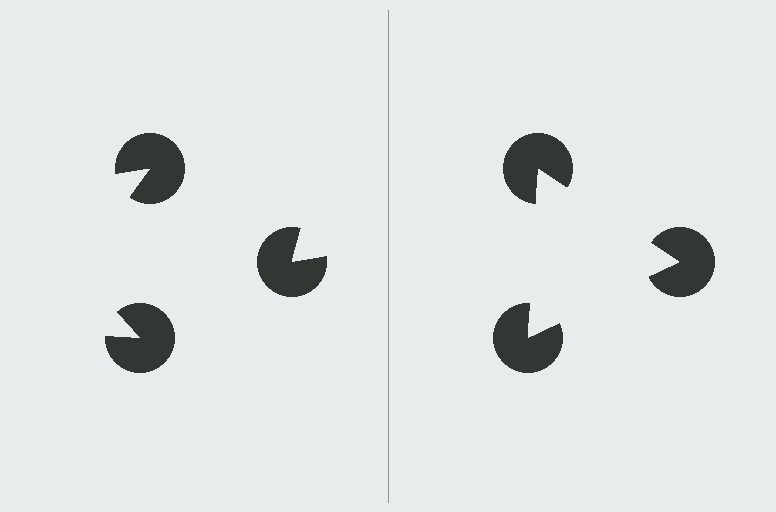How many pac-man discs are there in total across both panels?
6 — 3 on each side.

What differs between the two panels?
The pac-man discs are positioned identically on both sides; only the wedge orientations differ. On the right they align to a triangle; on the left they are misaligned.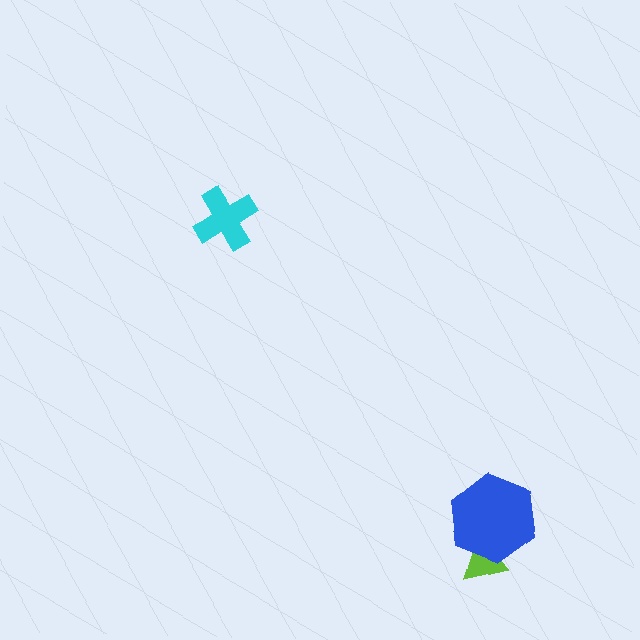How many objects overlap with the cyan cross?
0 objects overlap with the cyan cross.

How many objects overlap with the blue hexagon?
1 object overlaps with the blue hexagon.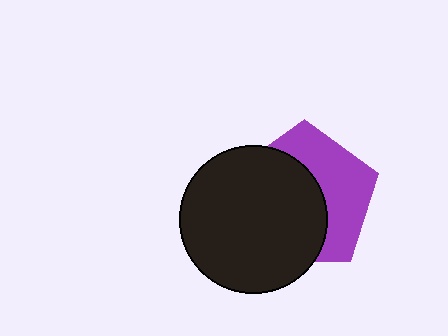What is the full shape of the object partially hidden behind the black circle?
The partially hidden object is a purple pentagon.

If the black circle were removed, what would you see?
You would see the complete purple pentagon.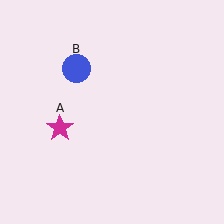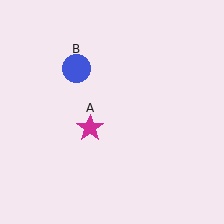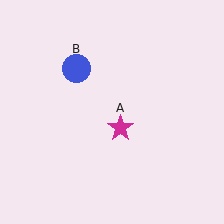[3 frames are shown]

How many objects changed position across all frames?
1 object changed position: magenta star (object A).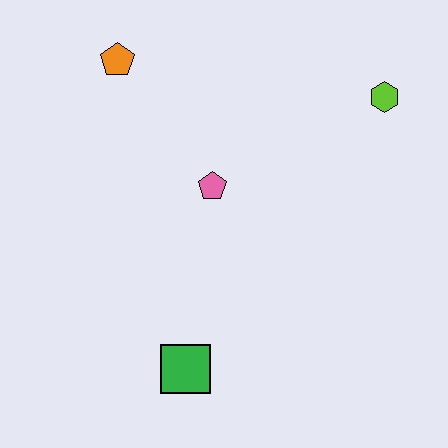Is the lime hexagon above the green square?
Yes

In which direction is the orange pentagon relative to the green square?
The orange pentagon is above the green square.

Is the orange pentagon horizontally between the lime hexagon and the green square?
No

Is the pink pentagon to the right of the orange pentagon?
Yes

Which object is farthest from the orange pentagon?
The green square is farthest from the orange pentagon.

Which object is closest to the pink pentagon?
The orange pentagon is closest to the pink pentagon.